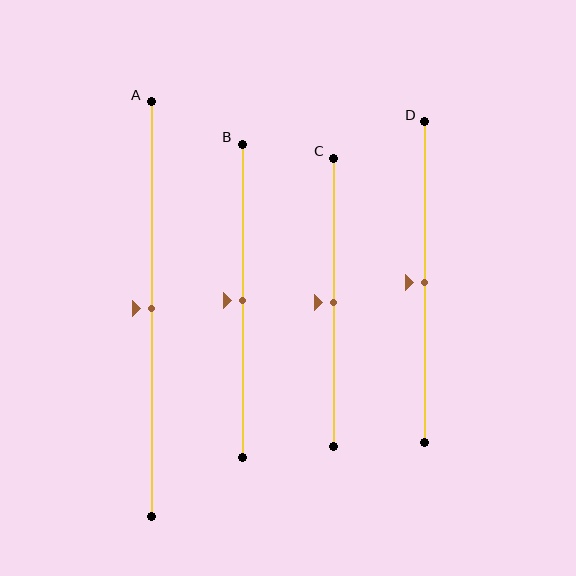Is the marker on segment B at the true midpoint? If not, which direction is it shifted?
Yes, the marker on segment B is at the true midpoint.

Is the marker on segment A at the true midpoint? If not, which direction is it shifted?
Yes, the marker on segment A is at the true midpoint.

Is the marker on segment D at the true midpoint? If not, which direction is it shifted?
Yes, the marker on segment D is at the true midpoint.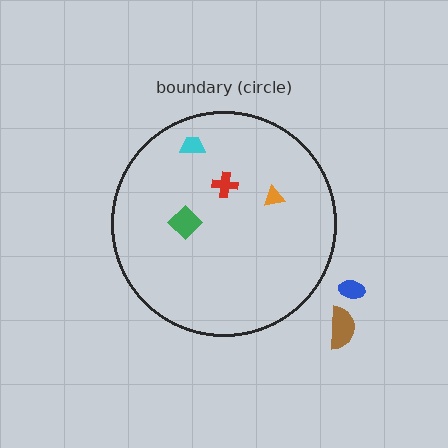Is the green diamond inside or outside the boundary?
Inside.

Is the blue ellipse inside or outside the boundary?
Outside.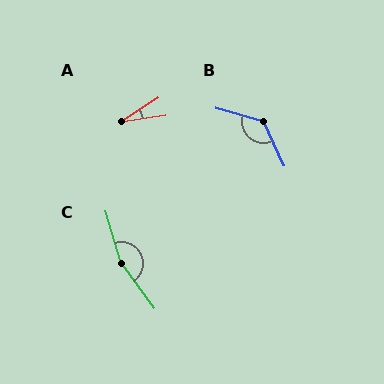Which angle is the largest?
C, at approximately 161 degrees.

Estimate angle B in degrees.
Approximately 130 degrees.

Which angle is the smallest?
A, at approximately 25 degrees.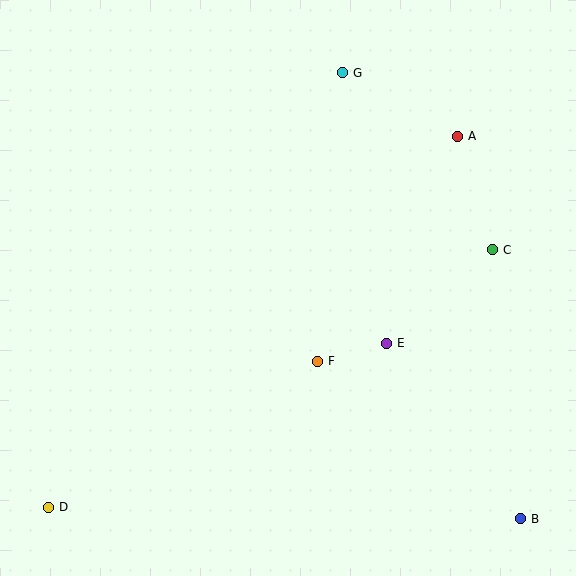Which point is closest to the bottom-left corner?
Point D is closest to the bottom-left corner.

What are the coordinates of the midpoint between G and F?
The midpoint between G and F is at (330, 217).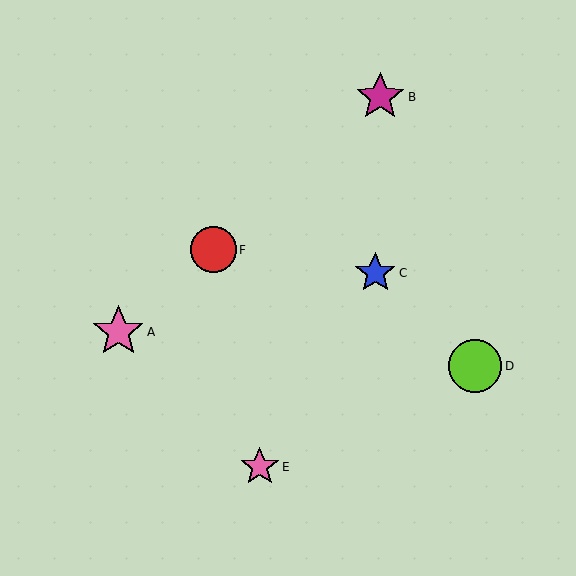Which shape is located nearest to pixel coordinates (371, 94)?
The magenta star (labeled B) at (380, 97) is nearest to that location.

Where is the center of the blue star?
The center of the blue star is at (375, 273).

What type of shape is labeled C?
Shape C is a blue star.